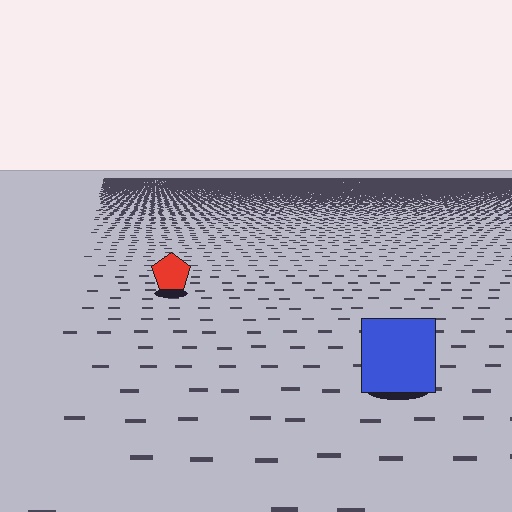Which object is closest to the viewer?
The blue square is closest. The texture marks near it are larger and more spread out.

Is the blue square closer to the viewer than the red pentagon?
Yes. The blue square is closer — you can tell from the texture gradient: the ground texture is coarser near it.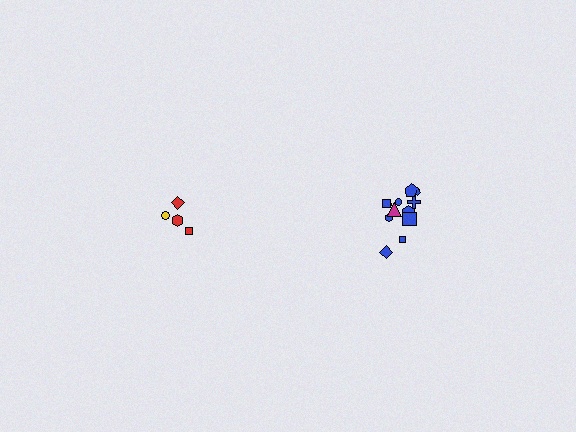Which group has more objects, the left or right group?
The right group.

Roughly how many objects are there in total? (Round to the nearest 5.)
Roughly 15 objects in total.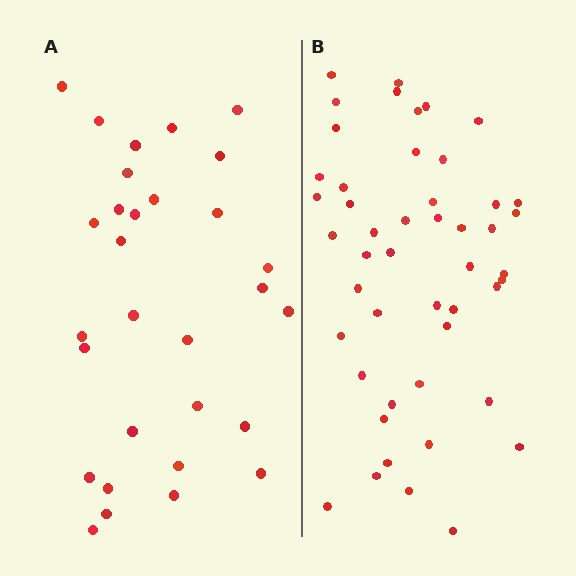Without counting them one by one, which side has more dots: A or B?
Region B (the right region) has more dots.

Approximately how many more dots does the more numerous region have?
Region B has approximately 20 more dots than region A.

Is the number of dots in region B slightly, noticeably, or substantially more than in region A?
Region B has substantially more. The ratio is roughly 1.6 to 1.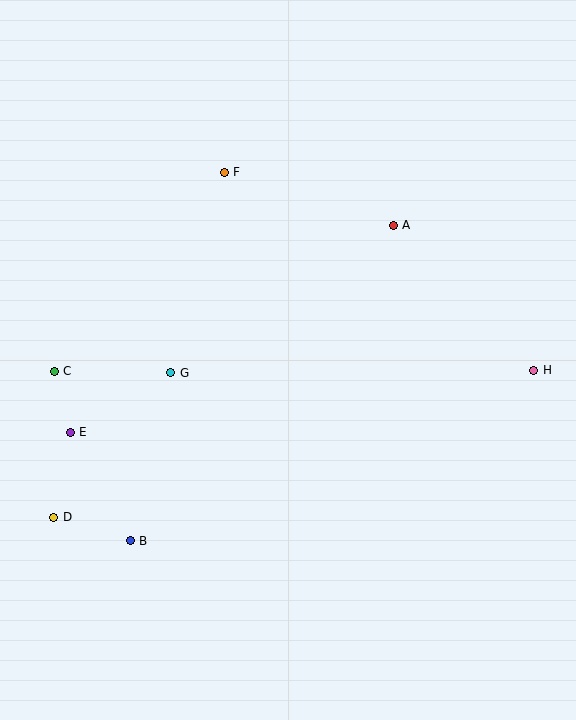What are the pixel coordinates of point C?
Point C is at (54, 371).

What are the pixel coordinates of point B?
Point B is at (130, 541).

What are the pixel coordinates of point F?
Point F is at (224, 172).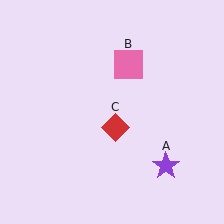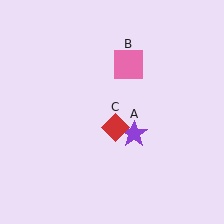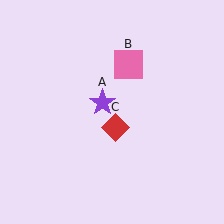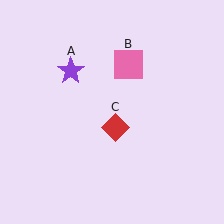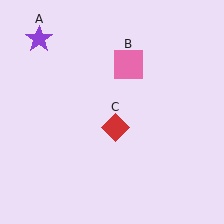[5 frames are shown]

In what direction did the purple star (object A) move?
The purple star (object A) moved up and to the left.